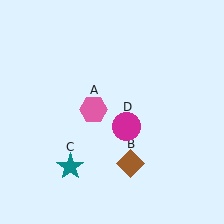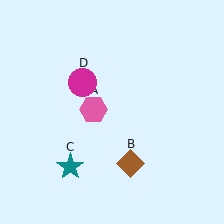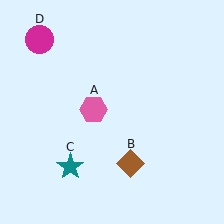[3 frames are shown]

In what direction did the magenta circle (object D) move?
The magenta circle (object D) moved up and to the left.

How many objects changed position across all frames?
1 object changed position: magenta circle (object D).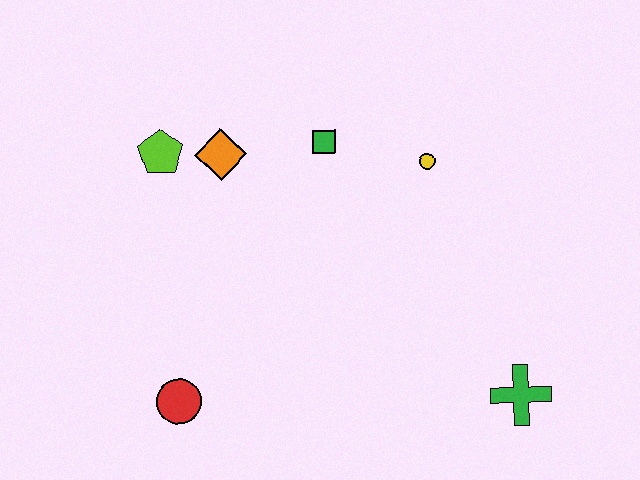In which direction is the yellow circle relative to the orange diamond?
The yellow circle is to the right of the orange diamond.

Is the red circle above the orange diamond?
No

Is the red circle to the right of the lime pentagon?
Yes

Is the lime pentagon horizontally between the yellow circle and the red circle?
No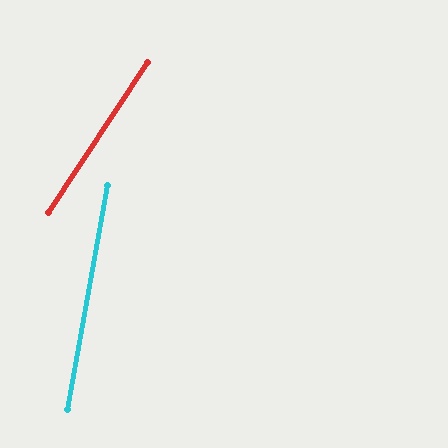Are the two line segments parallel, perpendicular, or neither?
Neither parallel nor perpendicular — they differ by about 23°.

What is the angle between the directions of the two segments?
Approximately 23 degrees.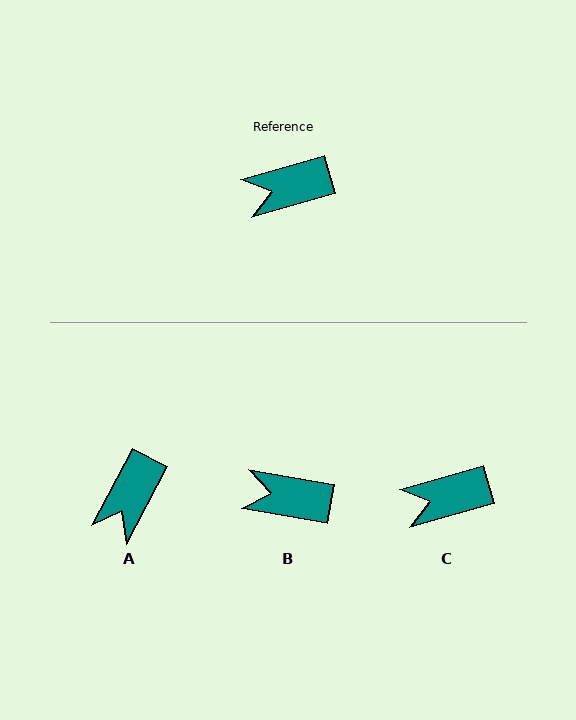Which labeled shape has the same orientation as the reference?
C.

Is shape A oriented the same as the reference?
No, it is off by about 46 degrees.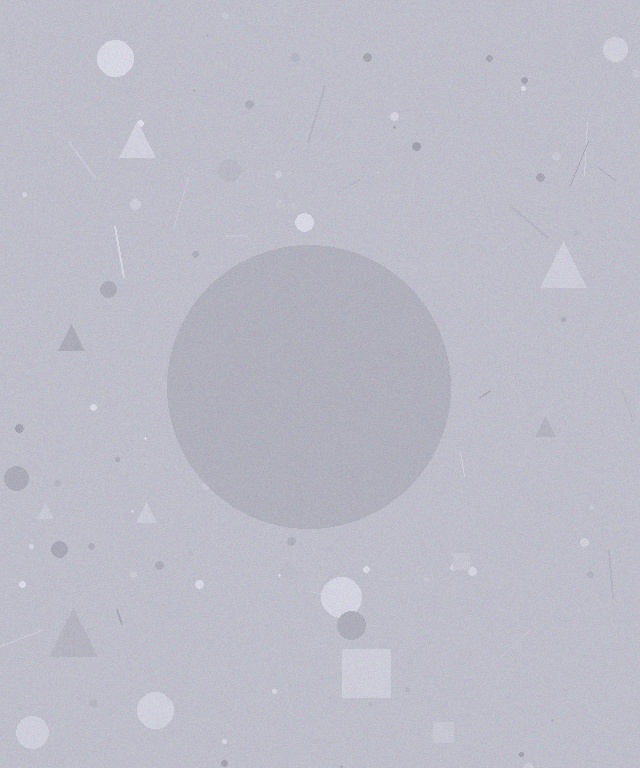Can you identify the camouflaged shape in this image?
The camouflaged shape is a circle.